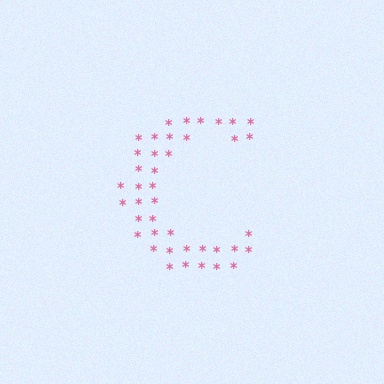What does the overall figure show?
The overall figure shows the letter C.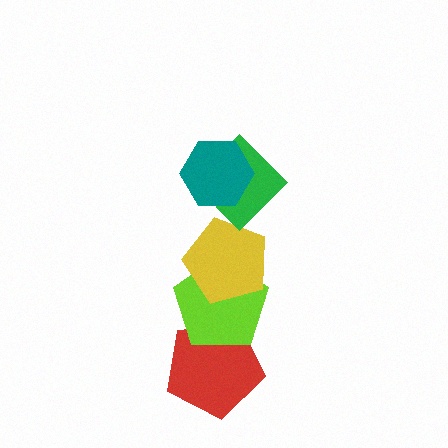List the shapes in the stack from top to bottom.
From top to bottom: the teal hexagon, the green diamond, the yellow pentagon, the lime pentagon, the red pentagon.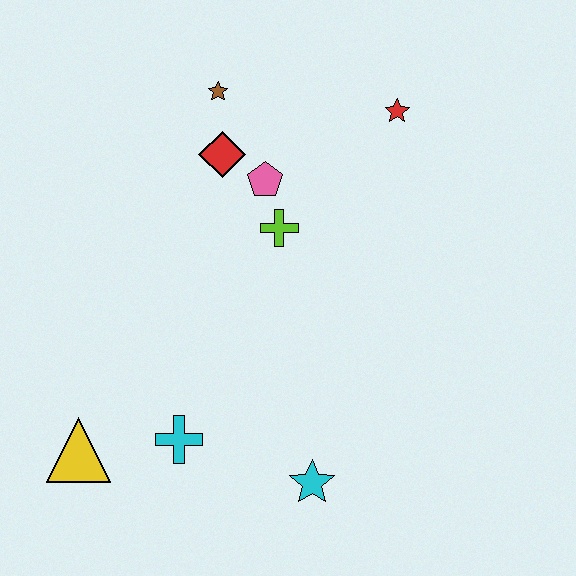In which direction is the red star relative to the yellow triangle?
The red star is above the yellow triangle.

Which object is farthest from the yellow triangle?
The red star is farthest from the yellow triangle.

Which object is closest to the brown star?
The red diamond is closest to the brown star.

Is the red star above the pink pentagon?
Yes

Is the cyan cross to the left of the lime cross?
Yes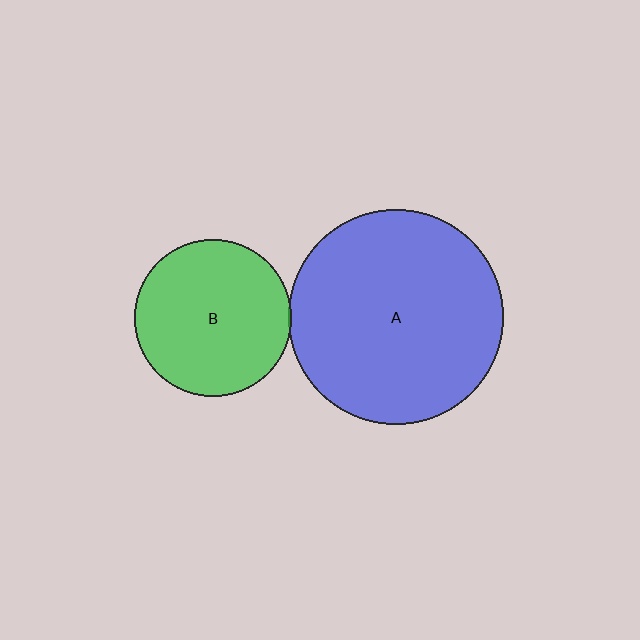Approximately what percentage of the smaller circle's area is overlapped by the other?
Approximately 5%.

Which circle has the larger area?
Circle A (blue).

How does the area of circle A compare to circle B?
Approximately 1.9 times.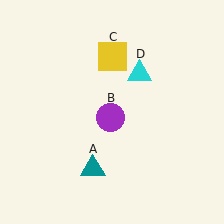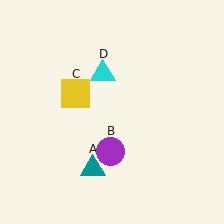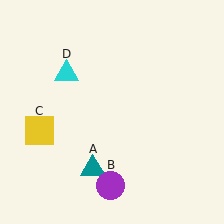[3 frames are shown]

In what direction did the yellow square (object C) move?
The yellow square (object C) moved down and to the left.